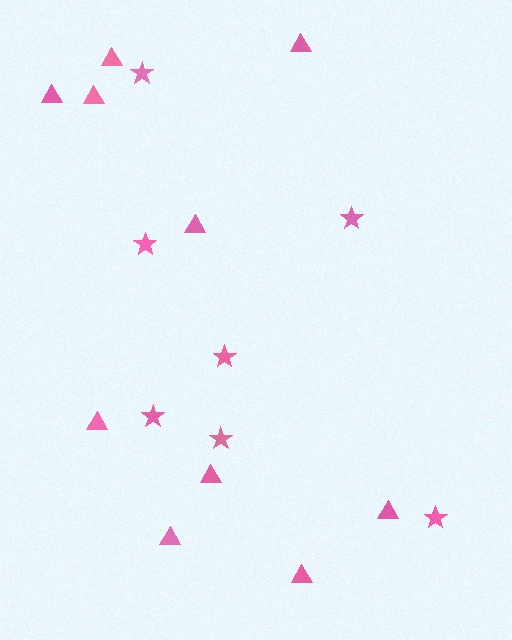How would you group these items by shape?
There are 2 groups: one group of stars (7) and one group of triangles (10).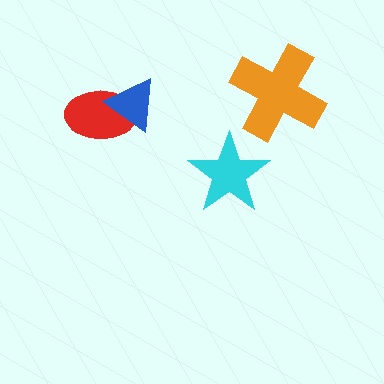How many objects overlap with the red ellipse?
1 object overlaps with the red ellipse.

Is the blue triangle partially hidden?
No, no other shape covers it.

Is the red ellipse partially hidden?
Yes, it is partially covered by another shape.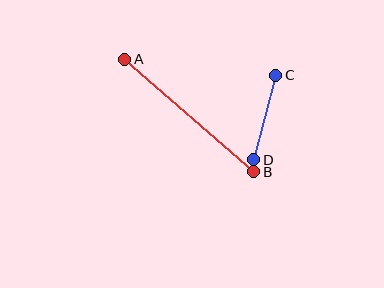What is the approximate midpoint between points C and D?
The midpoint is at approximately (265, 118) pixels.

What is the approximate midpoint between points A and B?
The midpoint is at approximately (189, 116) pixels.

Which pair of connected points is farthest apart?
Points A and B are farthest apart.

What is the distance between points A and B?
The distance is approximately 171 pixels.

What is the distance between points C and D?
The distance is approximately 87 pixels.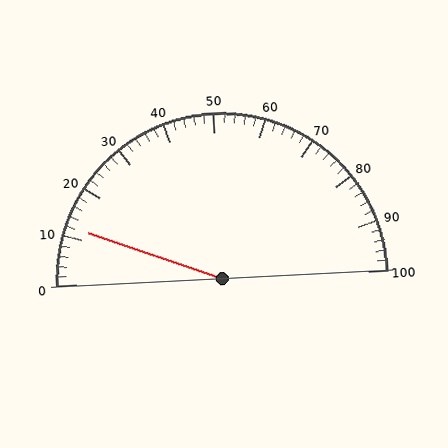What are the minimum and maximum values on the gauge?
The gauge ranges from 0 to 100.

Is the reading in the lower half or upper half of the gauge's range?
The reading is in the lower half of the range (0 to 100).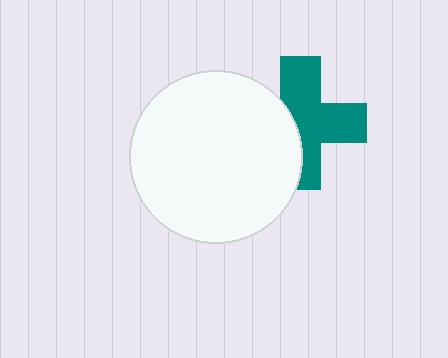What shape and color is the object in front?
The object in front is a white circle.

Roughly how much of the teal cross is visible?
About half of it is visible (roughly 62%).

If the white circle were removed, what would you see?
You would see the complete teal cross.